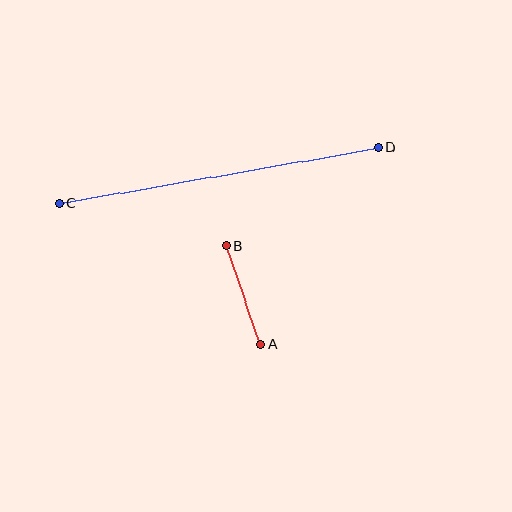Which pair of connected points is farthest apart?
Points C and D are farthest apart.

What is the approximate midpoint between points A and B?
The midpoint is at approximately (244, 295) pixels.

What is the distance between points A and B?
The distance is approximately 104 pixels.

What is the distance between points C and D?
The distance is approximately 324 pixels.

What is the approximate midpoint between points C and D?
The midpoint is at approximately (218, 175) pixels.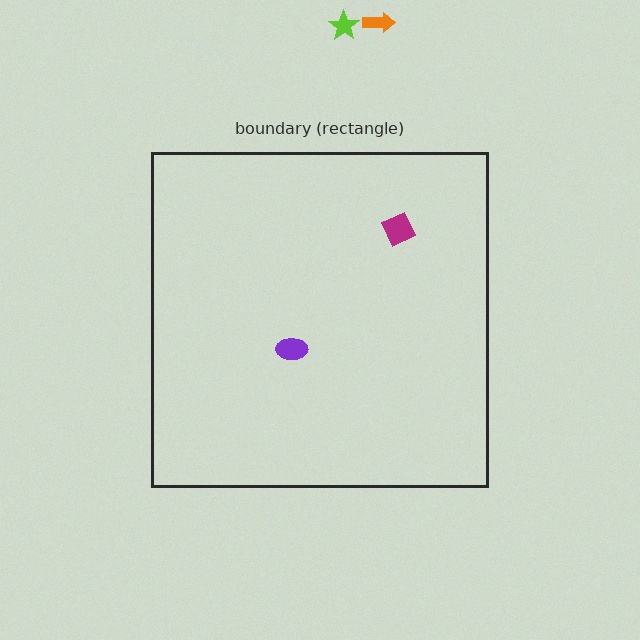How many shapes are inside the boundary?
2 inside, 2 outside.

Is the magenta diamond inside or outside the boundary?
Inside.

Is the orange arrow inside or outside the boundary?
Outside.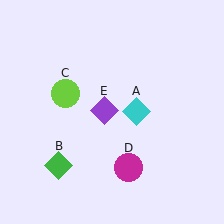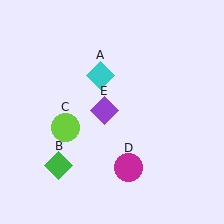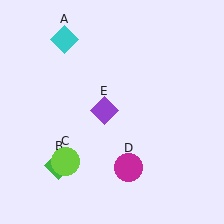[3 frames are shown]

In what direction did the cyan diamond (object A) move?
The cyan diamond (object A) moved up and to the left.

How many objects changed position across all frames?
2 objects changed position: cyan diamond (object A), lime circle (object C).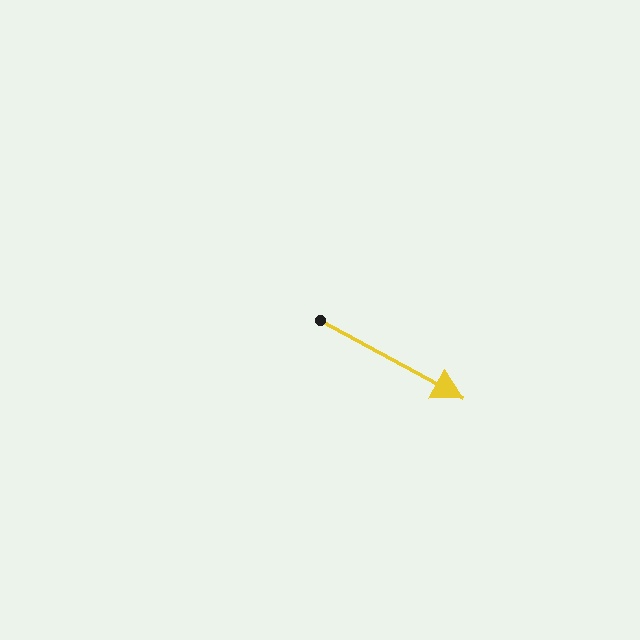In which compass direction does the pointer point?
Southeast.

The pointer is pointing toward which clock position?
Roughly 4 o'clock.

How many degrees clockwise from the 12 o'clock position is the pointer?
Approximately 119 degrees.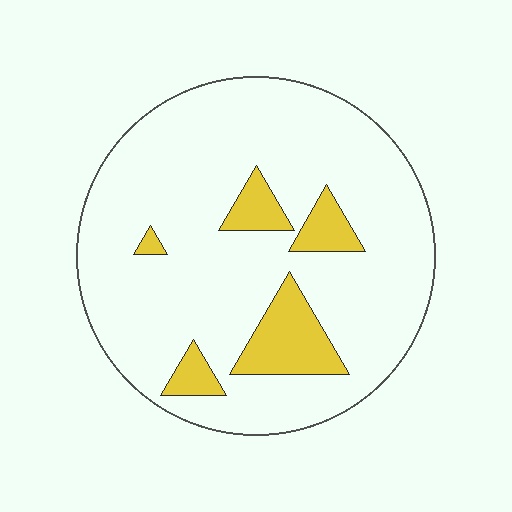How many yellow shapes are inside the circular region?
5.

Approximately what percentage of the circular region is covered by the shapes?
Approximately 15%.